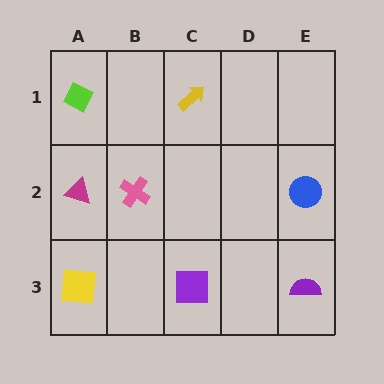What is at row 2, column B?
A pink cross.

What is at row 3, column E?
A purple semicircle.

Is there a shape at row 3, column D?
No, that cell is empty.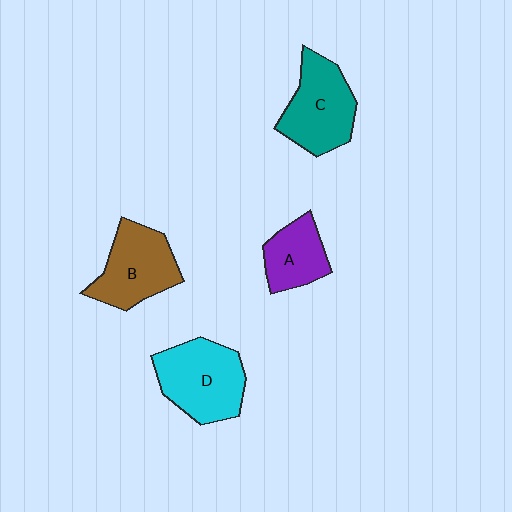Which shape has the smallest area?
Shape A (purple).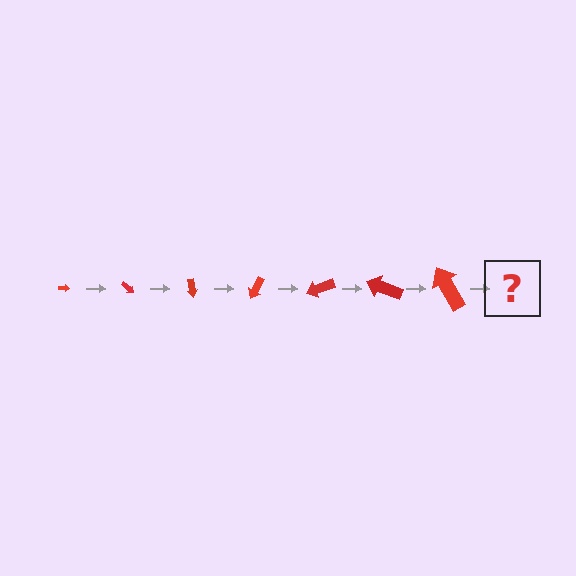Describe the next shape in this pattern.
It should be an arrow, larger than the previous one and rotated 280 degrees from the start.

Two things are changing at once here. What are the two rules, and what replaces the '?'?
The two rules are that the arrow grows larger each step and it rotates 40 degrees each step. The '?' should be an arrow, larger than the previous one and rotated 280 degrees from the start.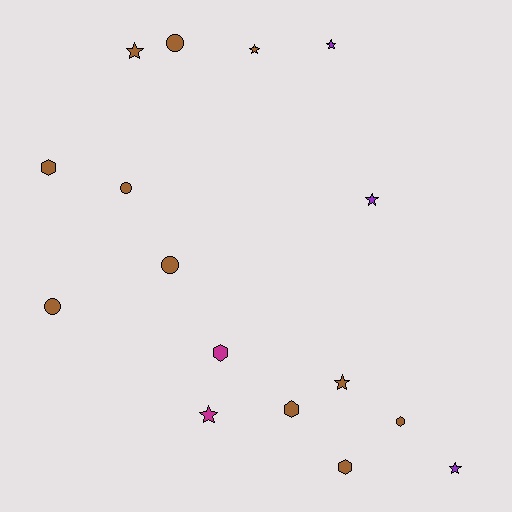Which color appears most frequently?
Brown, with 11 objects.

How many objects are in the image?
There are 16 objects.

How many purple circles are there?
There are no purple circles.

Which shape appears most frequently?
Star, with 7 objects.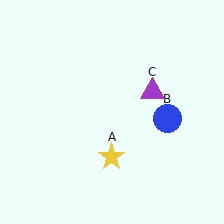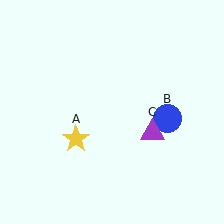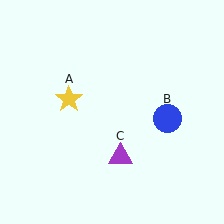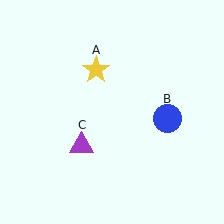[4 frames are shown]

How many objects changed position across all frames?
2 objects changed position: yellow star (object A), purple triangle (object C).